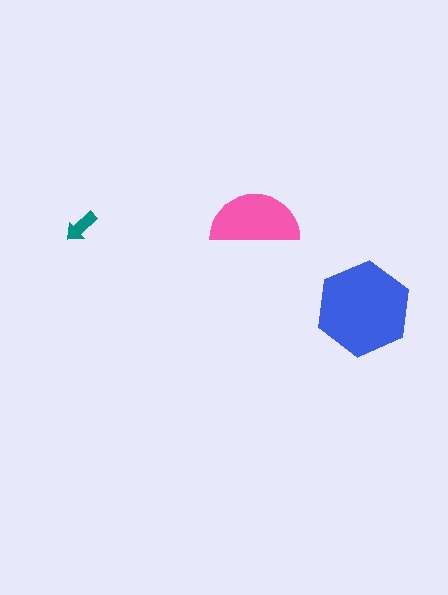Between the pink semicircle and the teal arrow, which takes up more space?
The pink semicircle.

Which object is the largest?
The blue hexagon.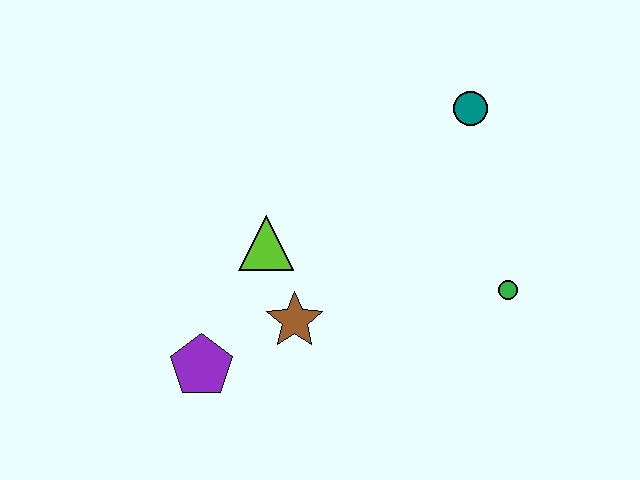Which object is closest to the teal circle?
The green circle is closest to the teal circle.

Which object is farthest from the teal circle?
The purple pentagon is farthest from the teal circle.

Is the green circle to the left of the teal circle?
No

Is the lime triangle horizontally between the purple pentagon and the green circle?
Yes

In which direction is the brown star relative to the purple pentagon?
The brown star is to the right of the purple pentagon.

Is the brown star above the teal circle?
No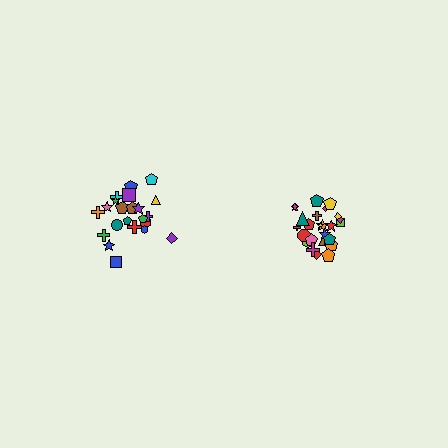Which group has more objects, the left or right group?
The right group.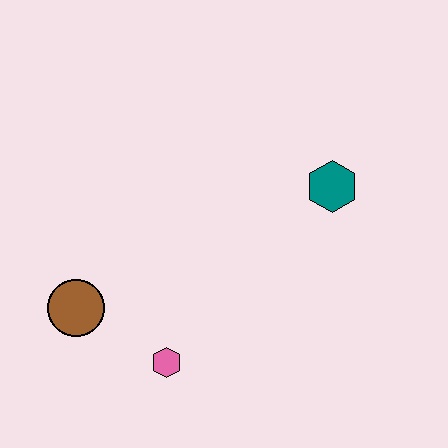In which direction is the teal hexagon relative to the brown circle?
The teal hexagon is to the right of the brown circle.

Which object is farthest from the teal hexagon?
The brown circle is farthest from the teal hexagon.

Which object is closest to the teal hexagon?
The pink hexagon is closest to the teal hexagon.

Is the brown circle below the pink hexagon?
No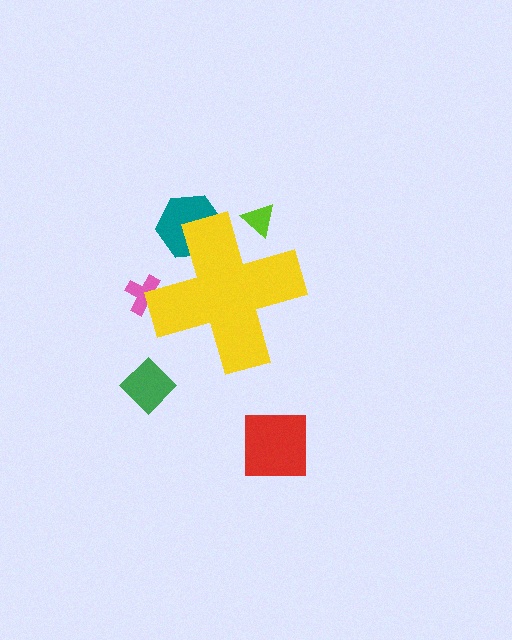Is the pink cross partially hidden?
Yes, the pink cross is partially hidden behind the yellow cross.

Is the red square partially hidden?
No, the red square is fully visible.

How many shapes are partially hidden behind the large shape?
3 shapes are partially hidden.